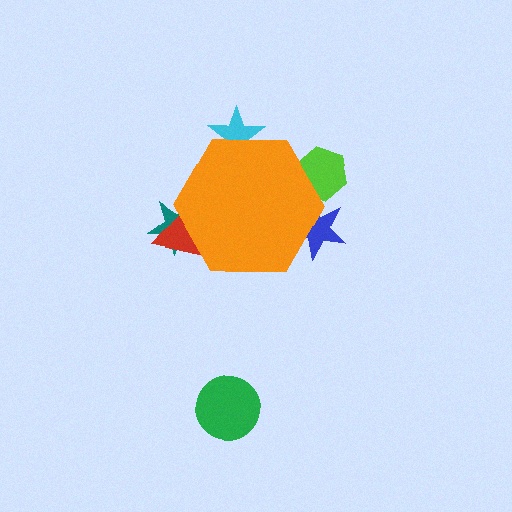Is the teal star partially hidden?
Yes, the teal star is partially hidden behind the orange hexagon.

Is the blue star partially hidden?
Yes, the blue star is partially hidden behind the orange hexagon.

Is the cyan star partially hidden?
Yes, the cyan star is partially hidden behind the orange hexagon.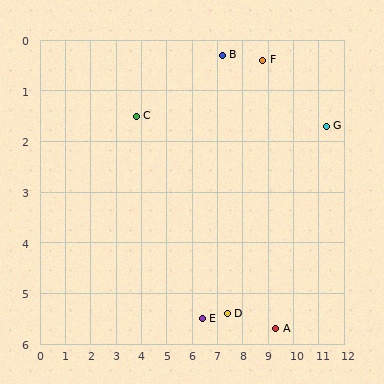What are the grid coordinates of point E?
Point E is at approximately (6.4, 5.5).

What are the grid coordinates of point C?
Point C is at approximately (3.8, 1.5).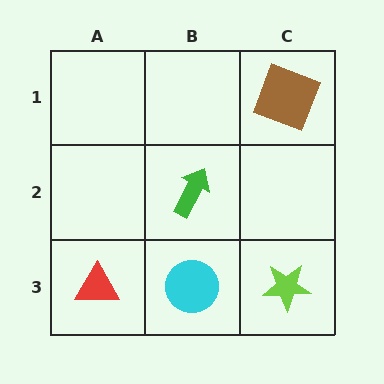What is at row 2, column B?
A green arrow.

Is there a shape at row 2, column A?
No, that cell is empty.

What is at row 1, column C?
A brown square.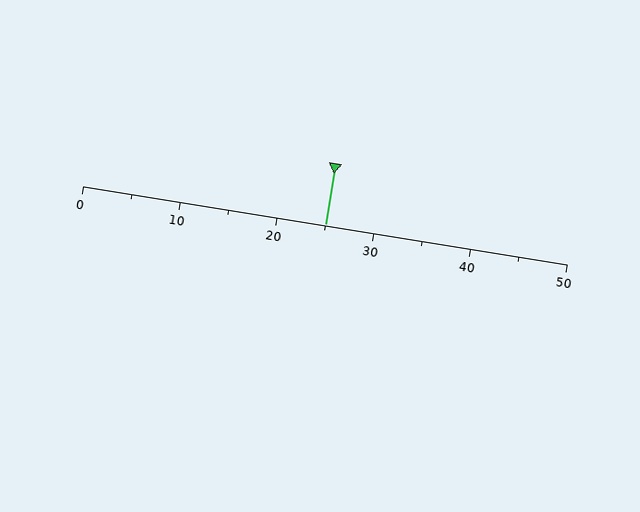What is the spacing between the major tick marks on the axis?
The major ticks are spaced 10 apart.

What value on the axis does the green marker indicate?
The marker indicates approximately 25.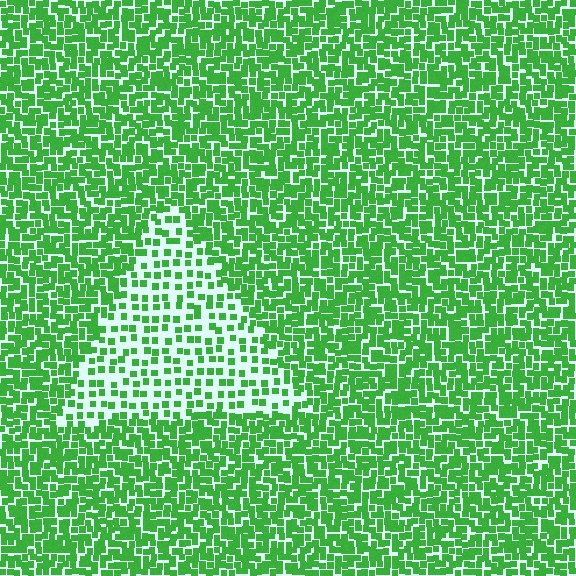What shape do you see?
I see a triangle.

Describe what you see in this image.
The image contains small green elements arranged at two different densities. A triangle-shaped region is visible where the elements are less densely packed than the surrounding area.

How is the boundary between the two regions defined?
The boundary is defined by a change in element density (approximately 2.3x ratio). All elements are the same color, size, and shape.